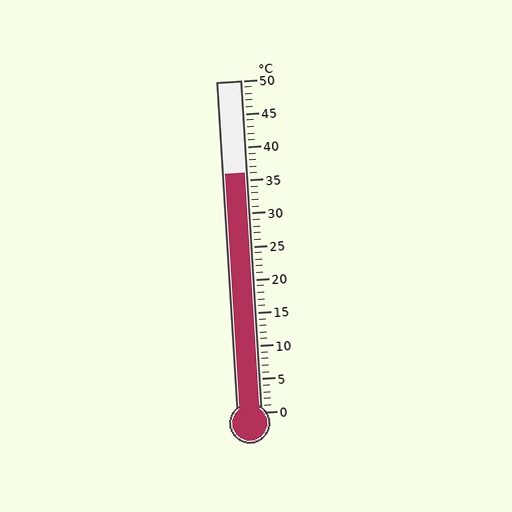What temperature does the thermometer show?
The thermometer shows approximately 36°C.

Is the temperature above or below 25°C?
The temperature is above 25°C.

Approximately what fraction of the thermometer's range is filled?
The thermometer is filled to approximately 70% of its range.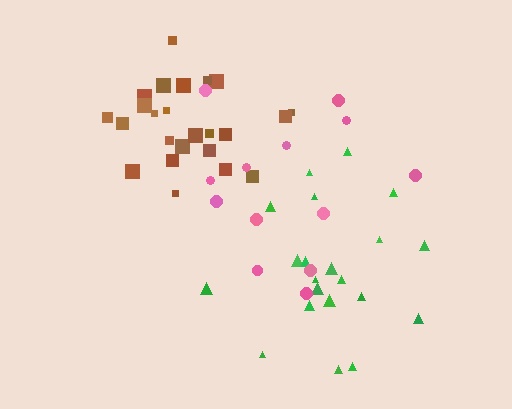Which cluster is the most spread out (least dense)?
Pink.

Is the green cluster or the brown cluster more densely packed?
Brown.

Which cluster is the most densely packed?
Brown.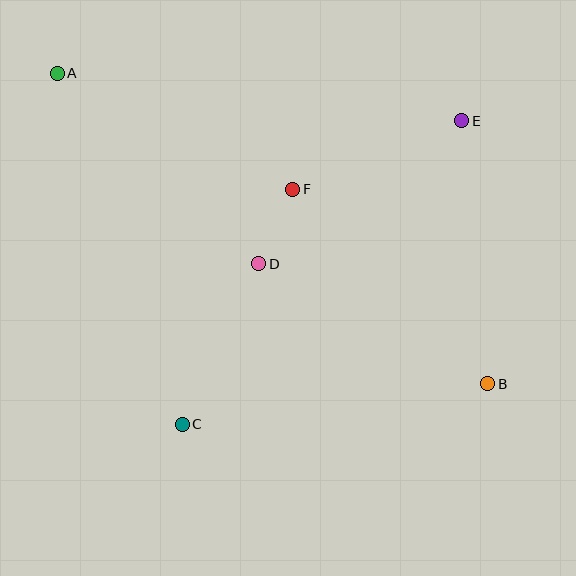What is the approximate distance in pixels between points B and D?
The distance between B and D is approximately 259 pixels.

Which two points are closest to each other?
Points D and F are closest to each other.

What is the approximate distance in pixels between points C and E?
The distance between C and E is approximately 413 pixels.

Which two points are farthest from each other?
Points A and B are farthest from each other.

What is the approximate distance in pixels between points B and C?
The distance between B and C is approximately 308 pixels.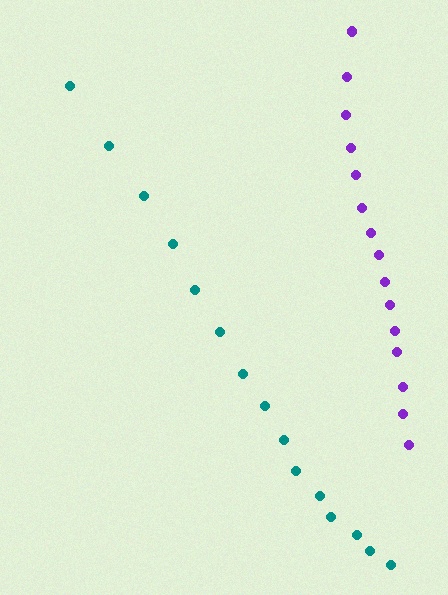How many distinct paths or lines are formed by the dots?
There are 2 distinct paths.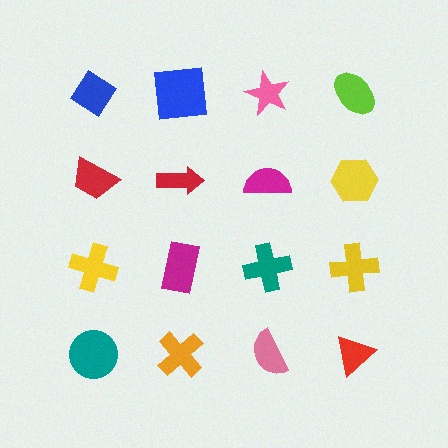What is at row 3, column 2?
A magenta rectangle.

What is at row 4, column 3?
A pink semicircle.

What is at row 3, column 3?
A teal cross.